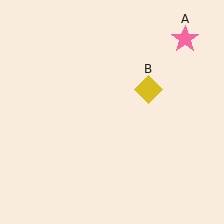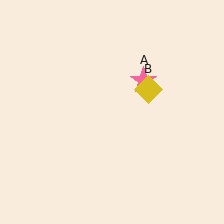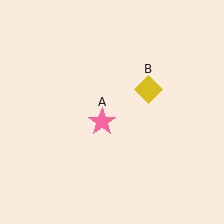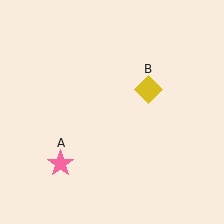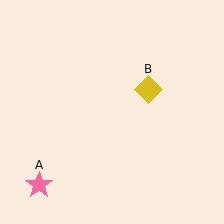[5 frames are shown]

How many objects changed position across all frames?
1 object changed position: pink star (object A).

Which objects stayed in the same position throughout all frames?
Yellow diamond (object B) remained stationary.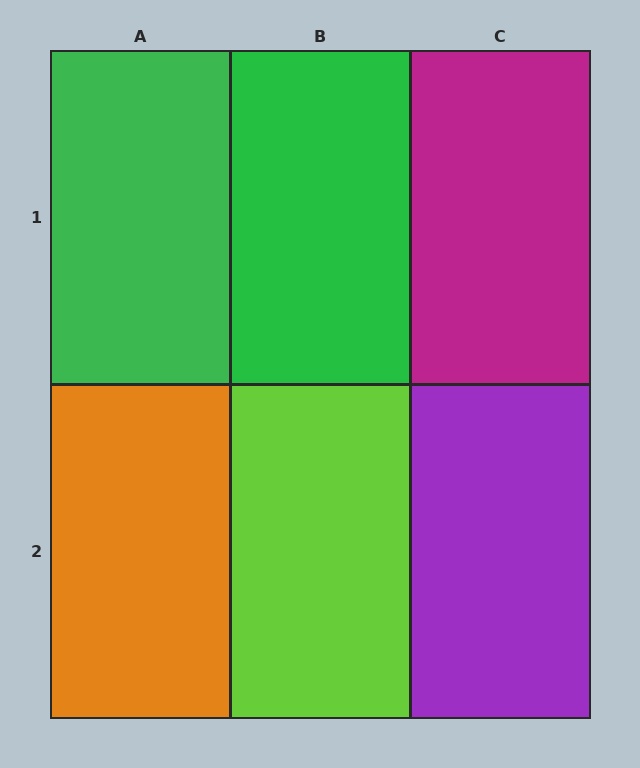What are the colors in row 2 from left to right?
Orange, lime, purple.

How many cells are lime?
1 cell is lime.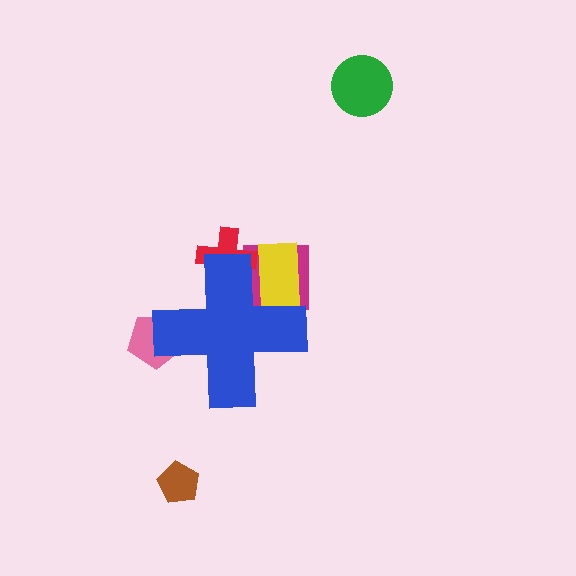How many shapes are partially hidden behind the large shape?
4 shapes are partially hidden.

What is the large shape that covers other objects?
A blue cross.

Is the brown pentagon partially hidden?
No, the brown pentagon is fully visible.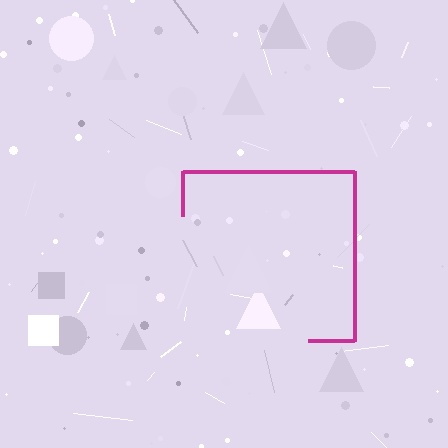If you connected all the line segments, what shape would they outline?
They would outline a square.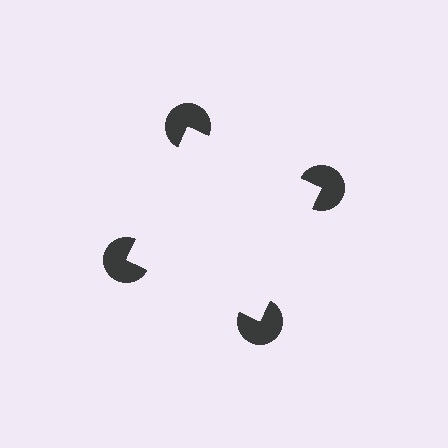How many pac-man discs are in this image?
There are 4 — one at each vertex of the illusory square.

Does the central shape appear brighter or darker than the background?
It typically appears slightly brighter than the background, even though no actual brightness change is drawn.